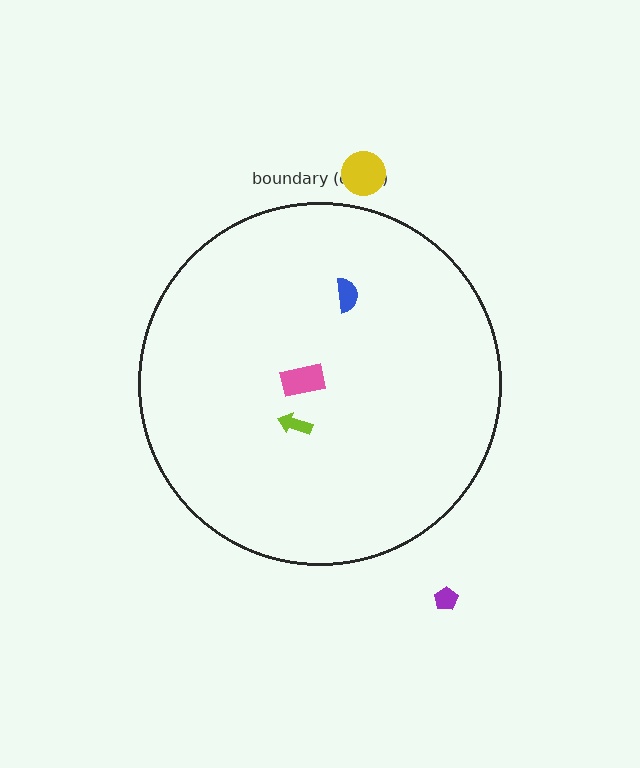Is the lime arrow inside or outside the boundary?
Inside.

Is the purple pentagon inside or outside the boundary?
Outside.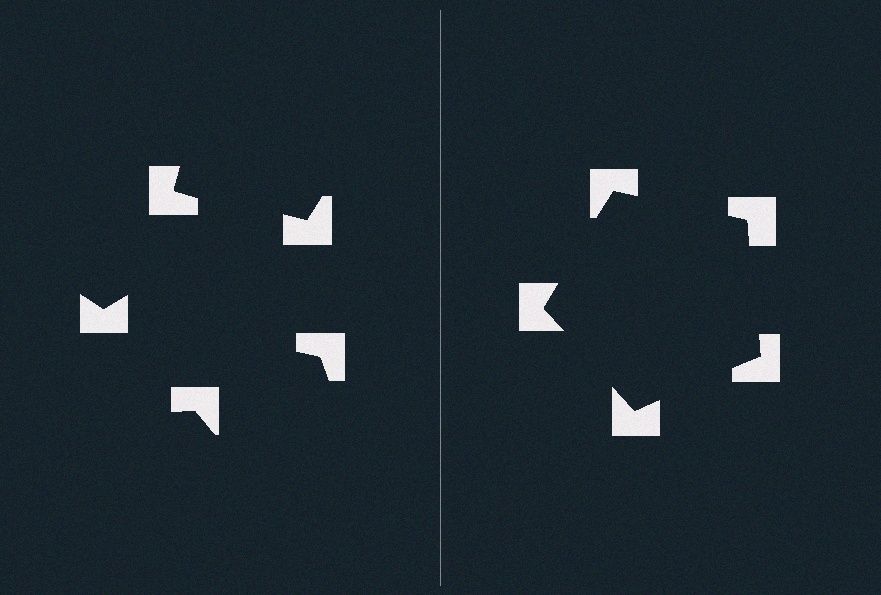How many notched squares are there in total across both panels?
10 — 5 on each side.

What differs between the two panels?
The notched squares are positioned identically on both sides; only the wedge orientations differ. On the right they align to a pentagon; on the left they are misaligned.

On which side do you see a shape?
An illusory pentagon appears on the right side. On the left side the wedge cuts are rotated, so no coherent shape forms.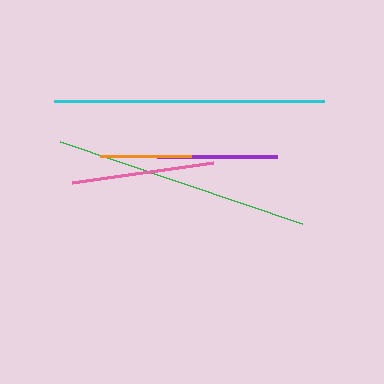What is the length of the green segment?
The green segment is approximately 256 pixels long.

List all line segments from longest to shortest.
From longest to shortest: cyan, green, pink, purple, orange.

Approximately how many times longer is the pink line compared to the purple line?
The pink line is approximately 1.2 times the length of the purple line.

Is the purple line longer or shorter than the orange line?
The purple line is longer than the orange line.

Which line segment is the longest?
The cyan line is the longest at approximately 270 pixels.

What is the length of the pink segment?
The pink segment is approximately 143 pixels long.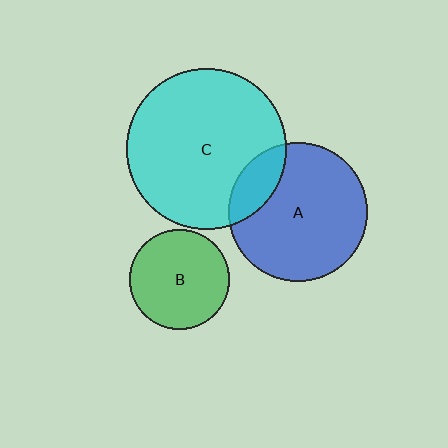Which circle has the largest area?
Circle C (cyan).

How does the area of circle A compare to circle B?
Approximately 2.0 times.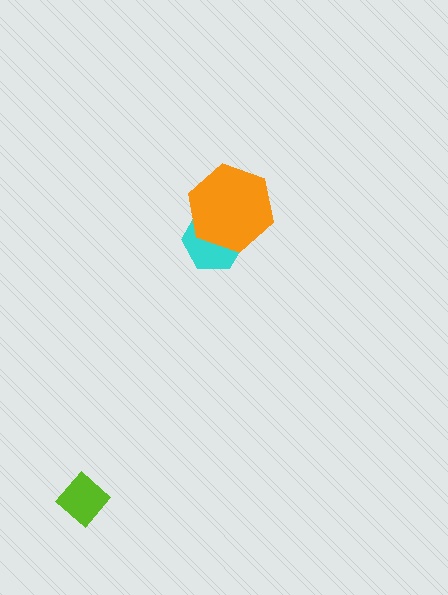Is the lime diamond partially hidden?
No, no other shape covers it.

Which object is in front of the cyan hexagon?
The orange hexagon is in front of the cyan hexagon.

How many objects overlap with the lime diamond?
0 objects overlap with the lime diamond.